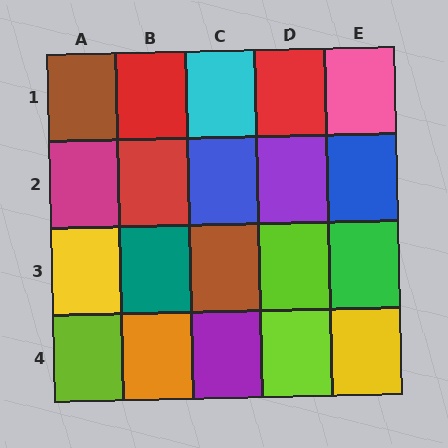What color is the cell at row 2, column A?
Magenta.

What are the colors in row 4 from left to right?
Lime, orange, purple, lime, yellow.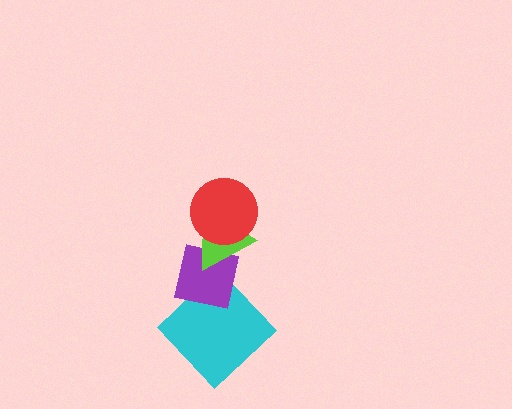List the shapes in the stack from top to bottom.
From top to bottom: the red circle, the lime triangle, the purple square, the cyan diamond.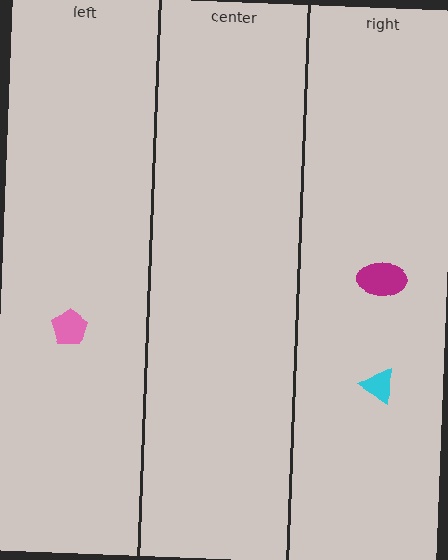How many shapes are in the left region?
1.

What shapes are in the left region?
The pink pentagon.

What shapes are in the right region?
The cyan triangle, the magenta ellipse.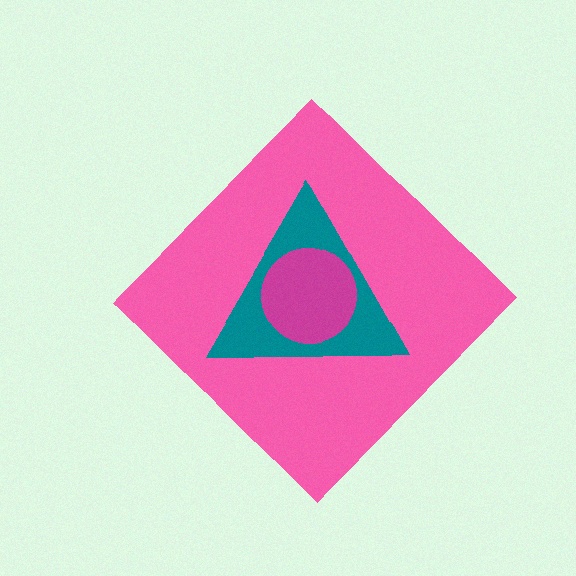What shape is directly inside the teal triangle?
The magenta circle.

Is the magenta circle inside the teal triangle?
Yes.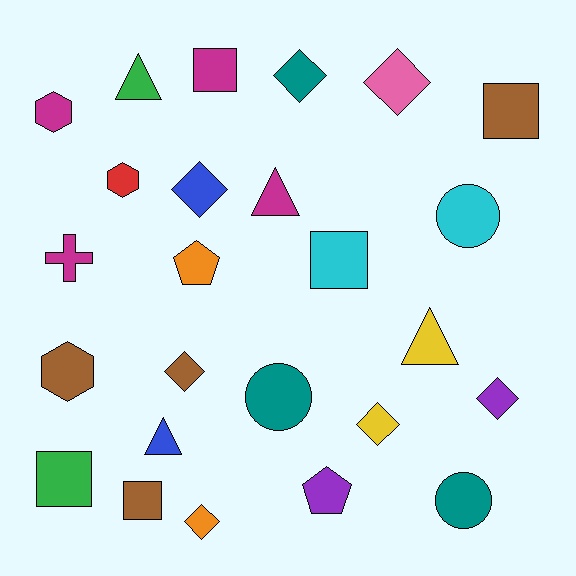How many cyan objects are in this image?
There are 2 cyan objects.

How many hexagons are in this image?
There are 3 hexagons.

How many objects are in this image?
There are 25 objects.